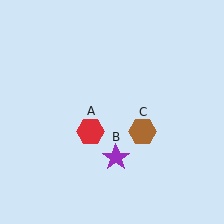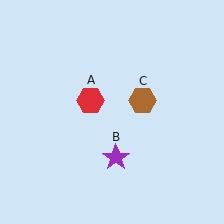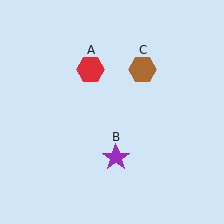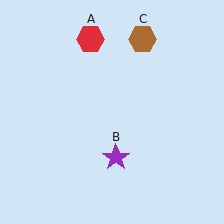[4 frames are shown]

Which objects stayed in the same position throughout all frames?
Purple star (object B) remained stationary.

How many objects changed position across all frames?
2 objects changed position: red hexagon (object A), brown hexagon (object C).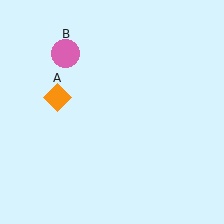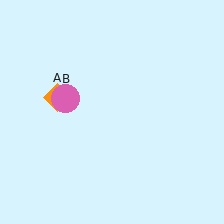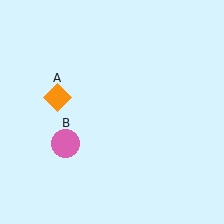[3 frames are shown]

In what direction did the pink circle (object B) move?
The pink circle (object B) moved down.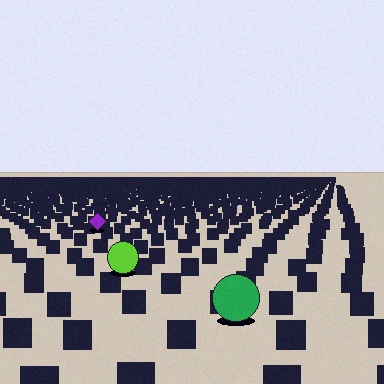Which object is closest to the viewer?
The green circle is closest. The texture marks near it are larger and more spread out.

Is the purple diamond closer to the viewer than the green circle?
No. The green circle is closer — you can tell from the texture gradient: the ground texture is coarser near it.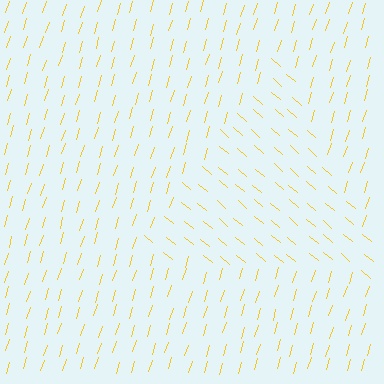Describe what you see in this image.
The image is filled with small yellow line segments. A triangle region in the image has lines oriented differently from the surrounding lines, creating a visible texture boundary.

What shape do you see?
I see a triangle.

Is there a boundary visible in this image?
Yes, there is a texture boundary formed by a change in line orientation.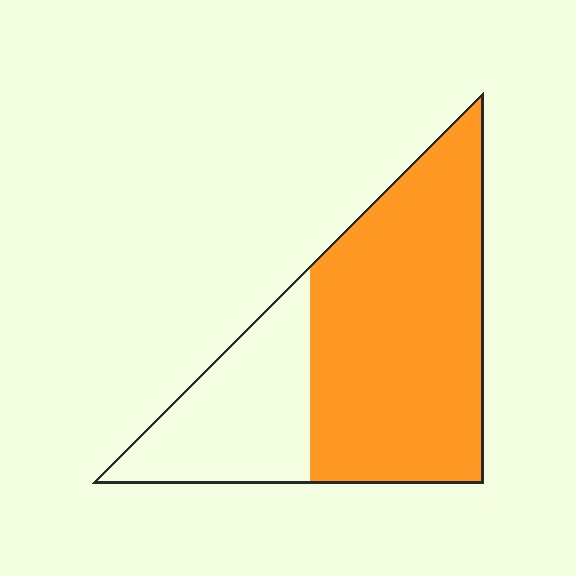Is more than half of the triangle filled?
Yes.